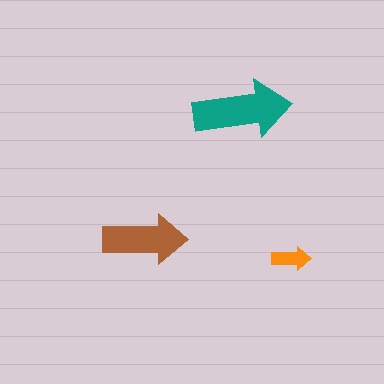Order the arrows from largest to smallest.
the teal one, the brown one, the orange one.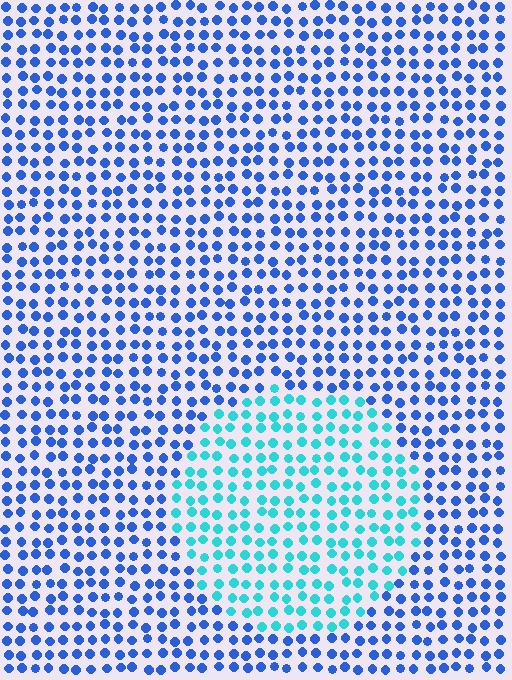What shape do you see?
I see a circle.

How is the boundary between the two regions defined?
The boundary is defined purely by a slight shift in hue (about 43 degrees). Spacing, size, and orientation are identical on both sides.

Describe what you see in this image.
The image is filled with small blue elements in a uniform arrangement. A circle-shaped region is visible where the elements are tinted to a slightly different hue, forming a subtle color boundary.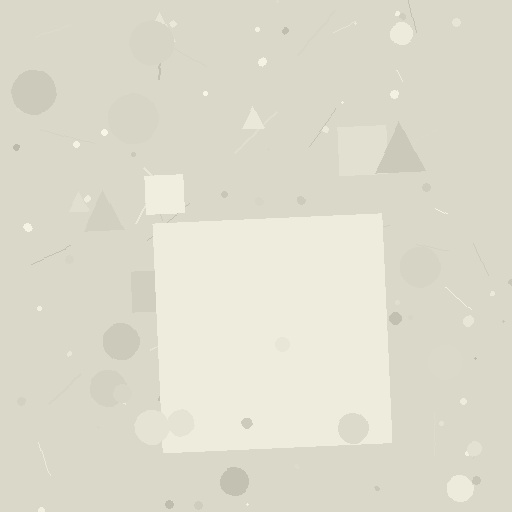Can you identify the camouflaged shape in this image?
The camouflaged shape is a square.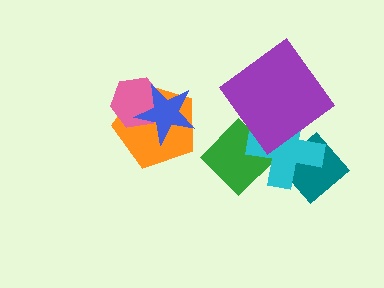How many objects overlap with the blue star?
2 objects overlap with the blue star.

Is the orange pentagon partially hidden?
Yes, it is partially covered by another shape.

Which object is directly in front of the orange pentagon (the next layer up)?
The pink hexagon is directly in front of the orange pentagon.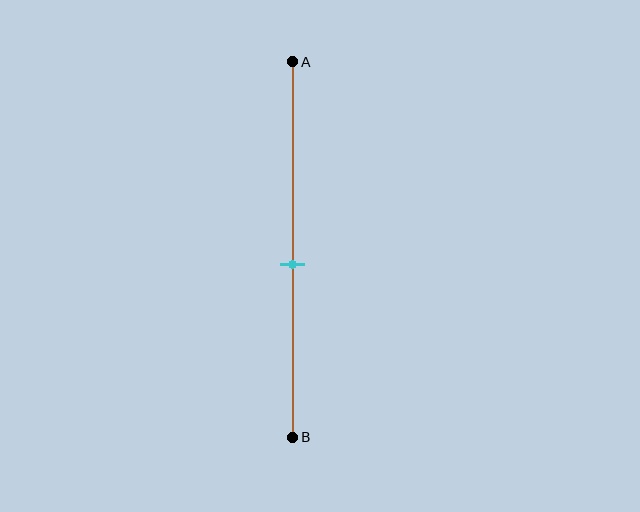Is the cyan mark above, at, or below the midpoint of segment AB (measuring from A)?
The cyan mark is below the midpoint of segment AB.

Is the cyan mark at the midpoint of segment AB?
No, the mark is at about 55% from A, not at the 50% midpoint.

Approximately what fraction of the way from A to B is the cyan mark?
The cyan mark is approximately 55% of the way from A to B.